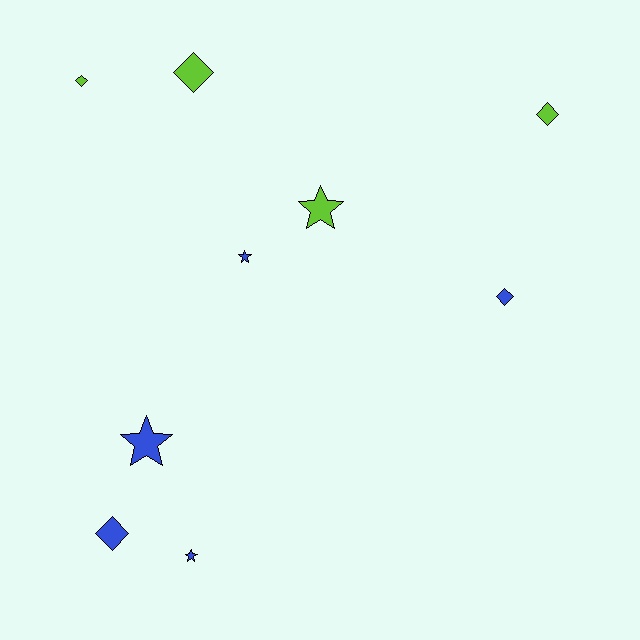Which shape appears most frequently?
Diamond, with 5 objects.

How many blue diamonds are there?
There are 2 blue diamonds.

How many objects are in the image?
There are 9 objects.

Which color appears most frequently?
Blue, with 5 objects.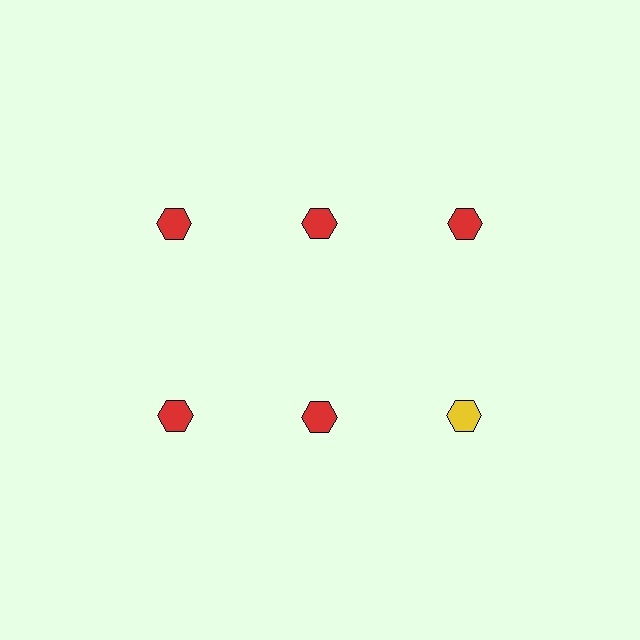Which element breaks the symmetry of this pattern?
The yellow hexagon in the second row, center column breaks the symmetry. All other shapes are red hexagons.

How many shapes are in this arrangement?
There are 6 shapes arranged in a grid pattern.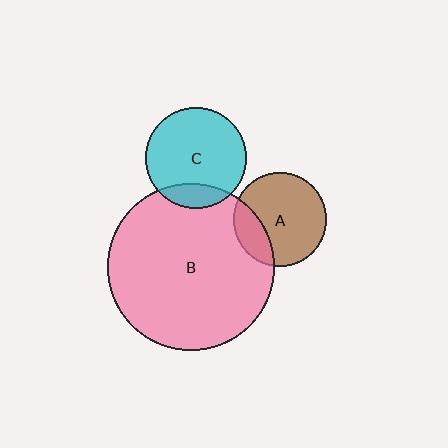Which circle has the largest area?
Circle B (pink).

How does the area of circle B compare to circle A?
Approximately 3.2 times.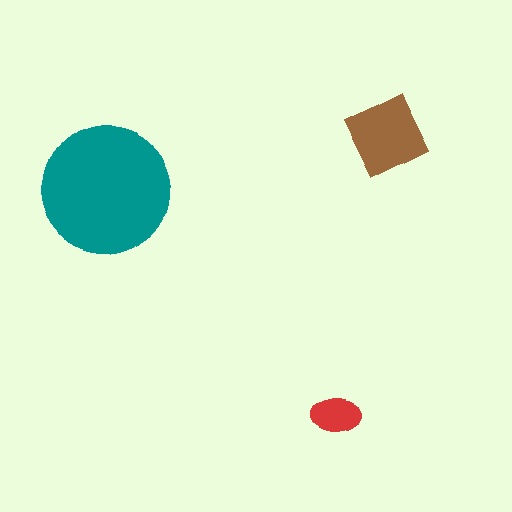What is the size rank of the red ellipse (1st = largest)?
3rd.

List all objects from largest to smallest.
The teal circle, the brown square, the red ellipse.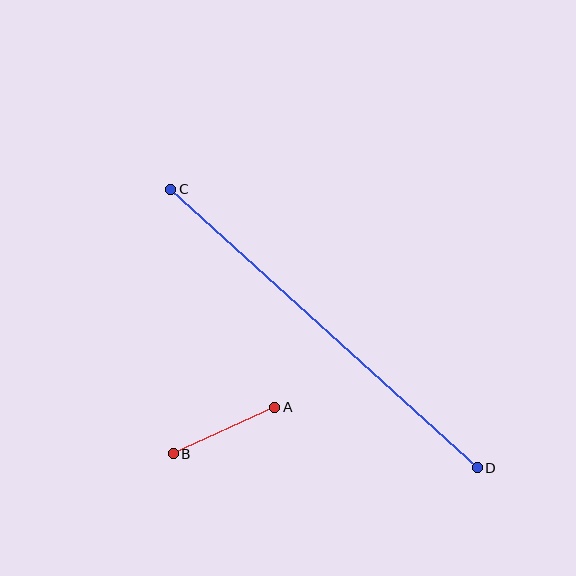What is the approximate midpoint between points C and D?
The midpoint is at approximately (324, 328) pixels.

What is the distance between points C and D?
The distance is approximately 414 pixels.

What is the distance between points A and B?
The distance is approximately 112 pixels.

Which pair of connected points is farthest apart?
Points C and D are farthest apart.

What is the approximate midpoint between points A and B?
The midpoint is at approximately (224, 431) pixels.